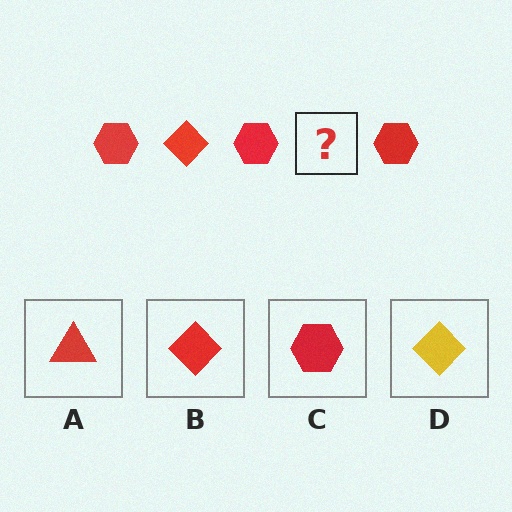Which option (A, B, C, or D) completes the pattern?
B.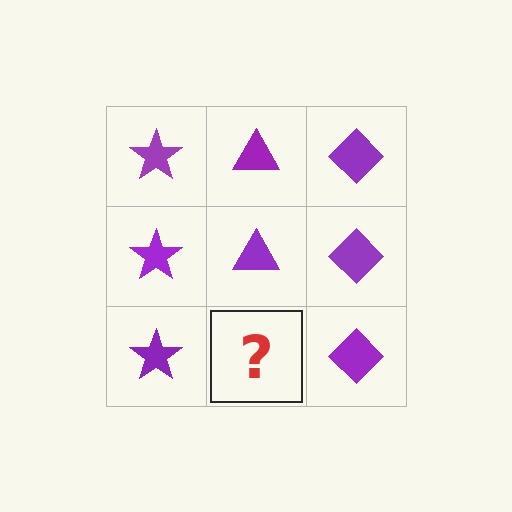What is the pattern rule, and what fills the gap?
The rule is that each column has a consistent shape. The gap should be filled with a purple triangle.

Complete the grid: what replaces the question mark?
The question mark should be replaced with a purple triangle.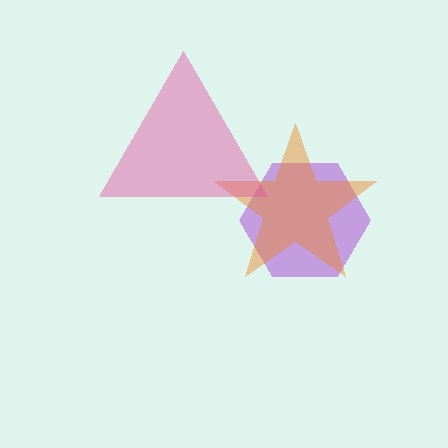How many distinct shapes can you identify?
There are 3 distinct shapes: a purple hexagon, an orange star, a pink triangle.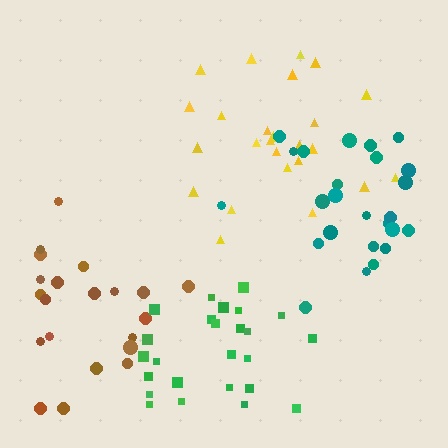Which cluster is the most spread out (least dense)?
Yellow.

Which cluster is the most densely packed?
Teal.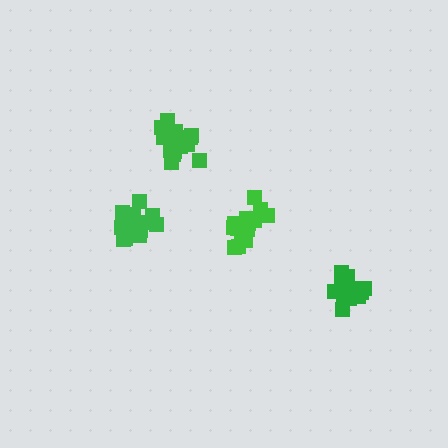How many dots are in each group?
Group 1: 18 dots, Group 2: 14 dots, Group 3: 17 dots, Group 4: 18 dots (67 total).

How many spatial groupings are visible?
There are 4 spatial groupings.